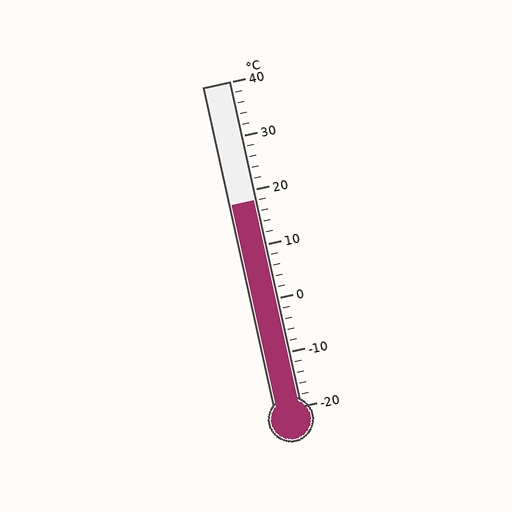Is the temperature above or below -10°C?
The temperature is above -10°C.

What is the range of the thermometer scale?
The thermometer scale ranges from -20°C to 40°C.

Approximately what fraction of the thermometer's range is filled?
The thermometer is filled to approximately 65% of its range.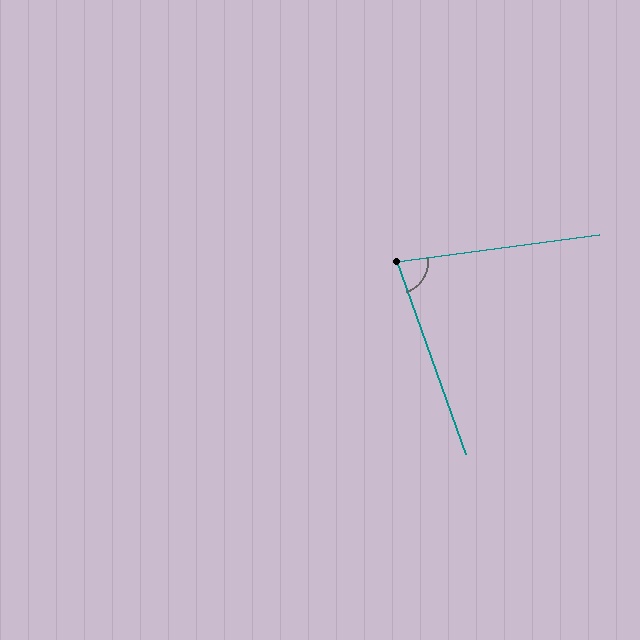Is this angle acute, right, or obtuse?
It is acute.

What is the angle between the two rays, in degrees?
Approximately 78 degrees.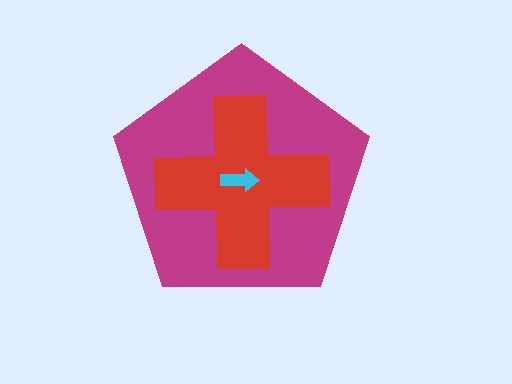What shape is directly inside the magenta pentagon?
The red cross.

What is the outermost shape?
The magenta pentagon.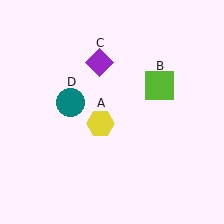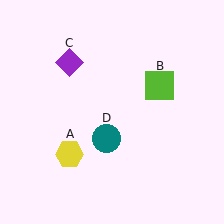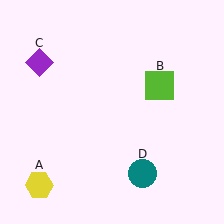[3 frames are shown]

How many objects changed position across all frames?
3 objects changed position: yellow hexagon (object A), purple diamond (object C), teal circle (object D).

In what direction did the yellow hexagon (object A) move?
The yellow hexagon (object A) moved down and to the left.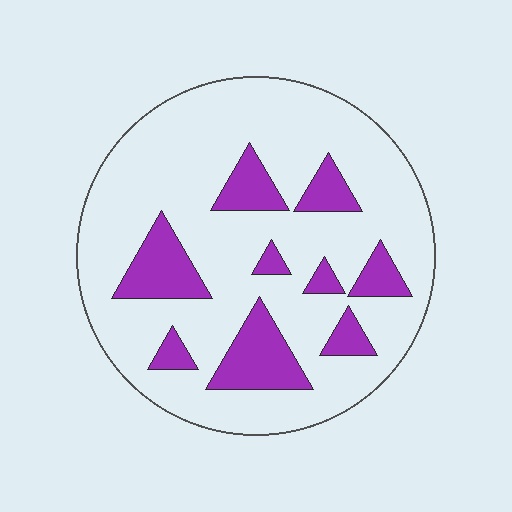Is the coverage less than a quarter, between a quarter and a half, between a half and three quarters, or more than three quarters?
Less than a quarter.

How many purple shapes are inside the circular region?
9.